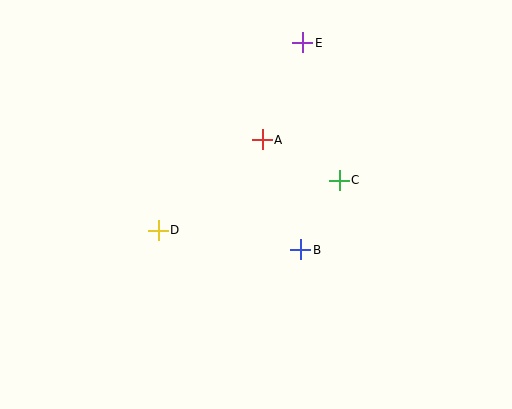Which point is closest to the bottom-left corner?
Point D is closest to the bottom-left corner.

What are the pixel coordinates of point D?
Point D is at (158, 230).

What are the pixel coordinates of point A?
Point A is at (262, 140).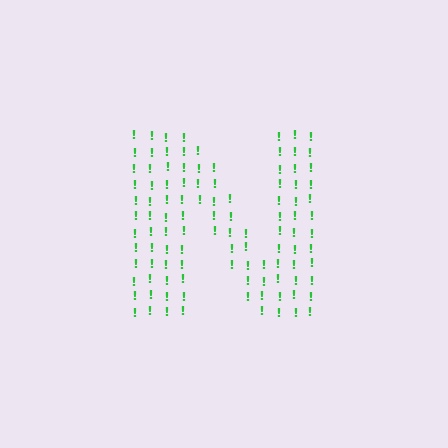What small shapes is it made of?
It is made of small exclamation marks.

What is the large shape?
The large shape is the letter N.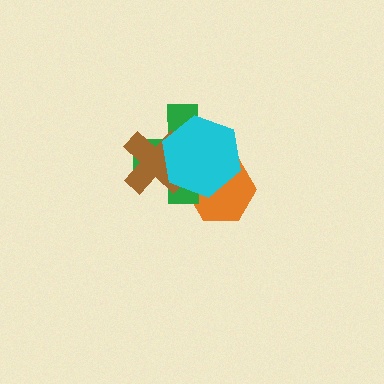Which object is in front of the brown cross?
The cyan hexagon is in front of the brown cross.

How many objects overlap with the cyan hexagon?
3 objects overlap with the cyan hexagon.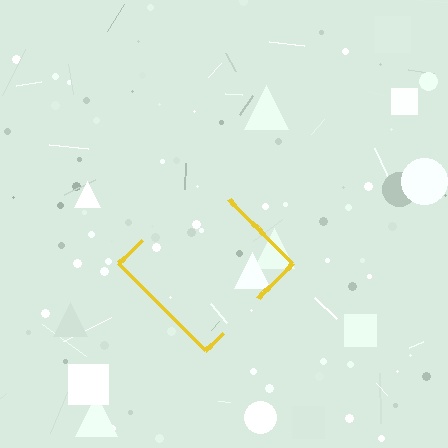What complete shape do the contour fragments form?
The contour fragments form a diamond.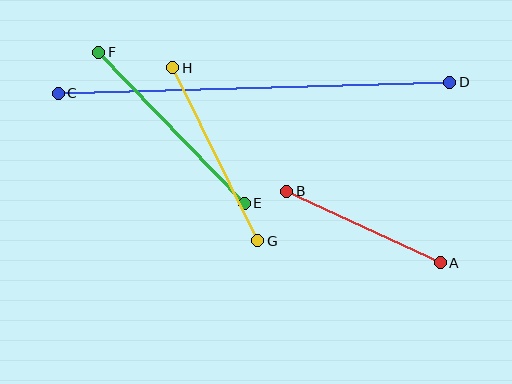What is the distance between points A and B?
The distance is approximately 169 pixels.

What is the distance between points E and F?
The distance is approximately 210 pixels.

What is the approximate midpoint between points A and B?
The midpoint is at approximately (363, 227) pixels.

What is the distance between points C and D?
The distance is approximately 392 pixels.